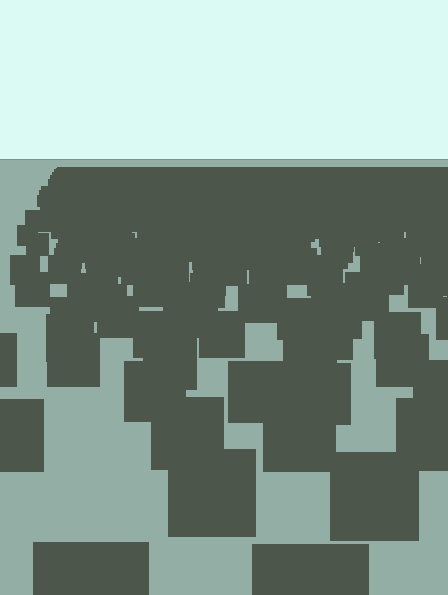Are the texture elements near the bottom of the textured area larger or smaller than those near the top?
Larger. Near the bottom, elements are closer to the viewer and appear at a bigger on-screen size.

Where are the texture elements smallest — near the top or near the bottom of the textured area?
Near the top.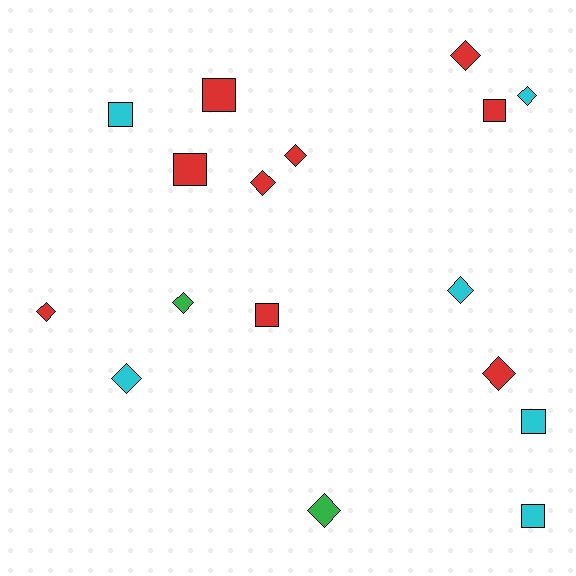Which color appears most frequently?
Red, with 9 objects.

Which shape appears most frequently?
Diamond, with 10 objects.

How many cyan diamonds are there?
There are 3 cyan diamonds.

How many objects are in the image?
There are 17 objects.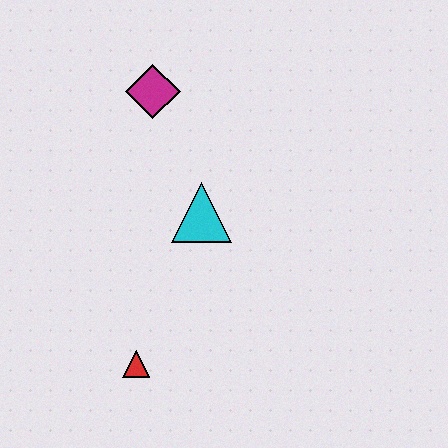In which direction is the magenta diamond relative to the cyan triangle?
The magenta diamond is above the cyan triangle.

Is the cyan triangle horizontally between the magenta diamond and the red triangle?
No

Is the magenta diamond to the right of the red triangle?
Yes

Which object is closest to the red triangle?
The cyan triangle is closest to the red triangle.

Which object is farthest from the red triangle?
The magenta diamond is farthest from the red triangle.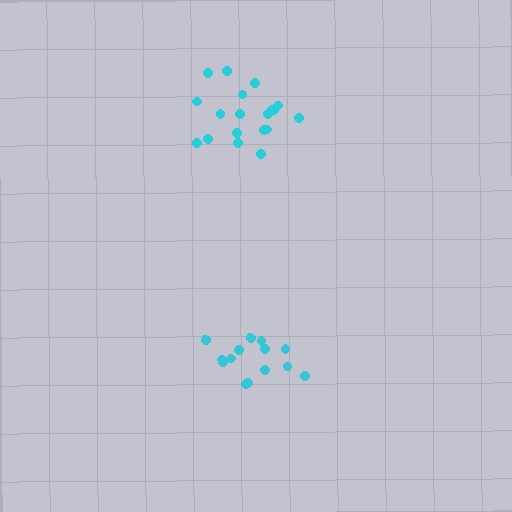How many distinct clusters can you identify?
There are 2 distinct clusters.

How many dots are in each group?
Group 1: 14 dots, Group 2: 19 dots (33 total).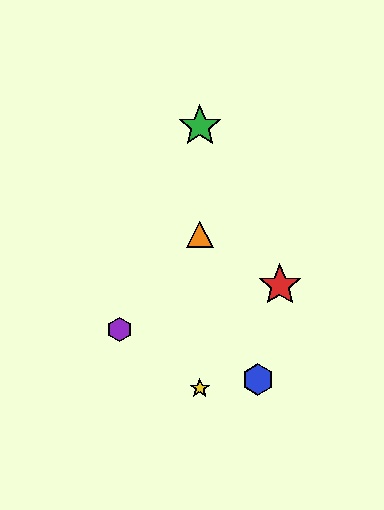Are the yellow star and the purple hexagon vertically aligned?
No, the yellow star is at x≈200 and the purple hexagon is at x≈119.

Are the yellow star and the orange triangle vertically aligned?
Yes, both are at x≈200.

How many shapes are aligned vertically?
3 shapes (the green star, the yellow star, the orange triangle) are aligned vertically.